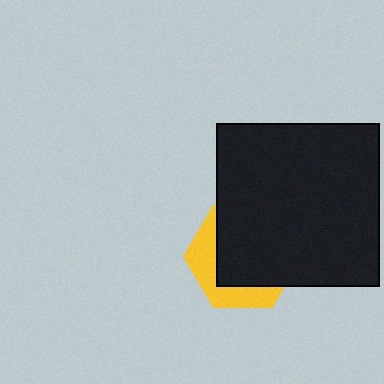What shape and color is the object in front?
The object in front is a black square.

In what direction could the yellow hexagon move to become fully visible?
The yellow hexagon could move toward the lower-left. That would shift it out from behind the black square entirely.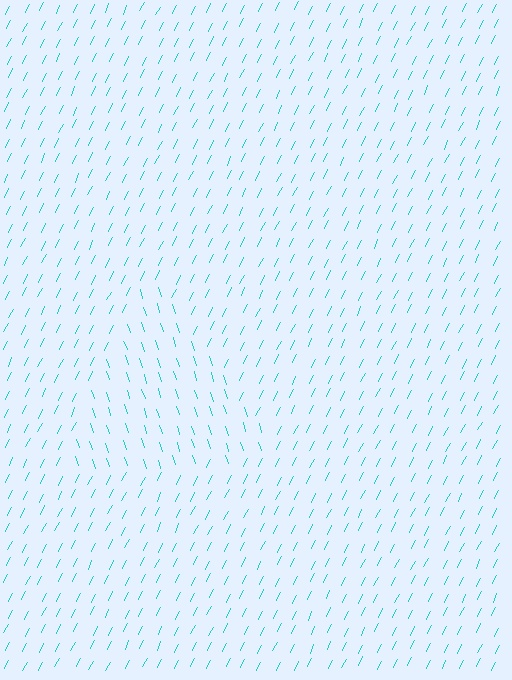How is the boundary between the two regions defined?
The boundary is defined purely by a change in line orientation (approximately 45 degrees difference). All lines are the same color and thickness.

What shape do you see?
I see a triangle.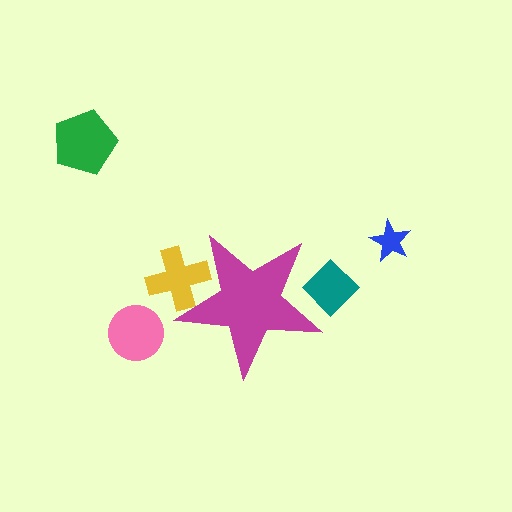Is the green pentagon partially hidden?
No, the green pentagon is fully visible.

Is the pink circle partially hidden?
No, the pink circle is fully visible.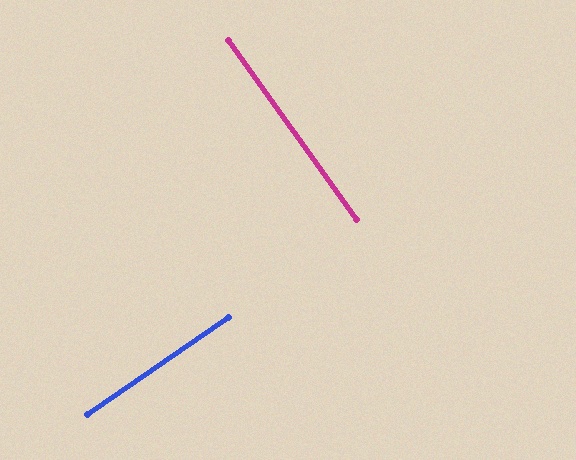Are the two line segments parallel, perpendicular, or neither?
Perpendicular — they meet at approximately 89°.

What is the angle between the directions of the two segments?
Approximately 89 degrees.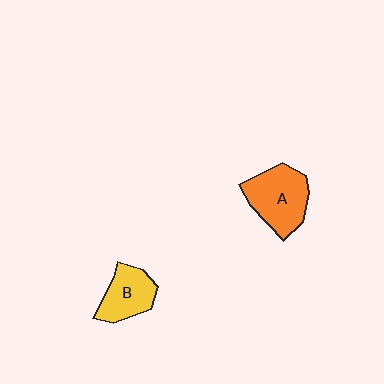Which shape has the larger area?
Shape A (orange).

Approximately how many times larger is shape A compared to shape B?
Approximately 1.4 times.